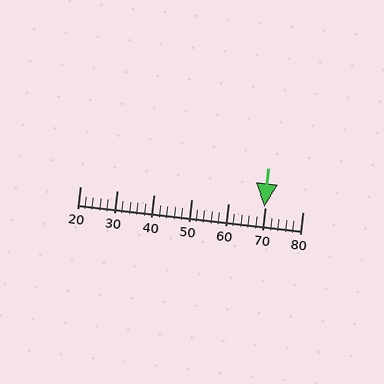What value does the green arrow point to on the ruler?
The green arrow points to approximately 70.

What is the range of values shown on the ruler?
The ruler shows values from 20 to 80.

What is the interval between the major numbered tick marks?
The major tick marks are spaced 10 units apart.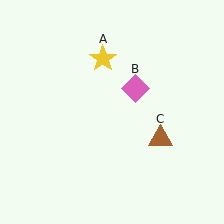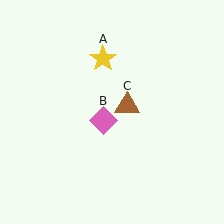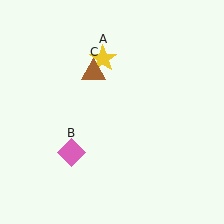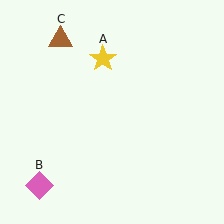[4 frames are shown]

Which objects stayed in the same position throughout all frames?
Yellow star (object A) remained stationary.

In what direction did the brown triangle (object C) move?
The brown triangle (object C) moved up and to the left.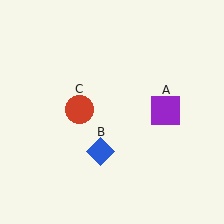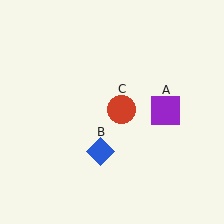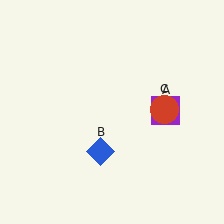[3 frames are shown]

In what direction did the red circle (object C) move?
The red circle (object C) moved right.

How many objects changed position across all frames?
1 object changed position: red circle (object C).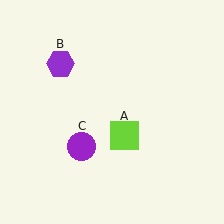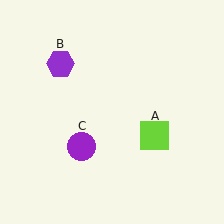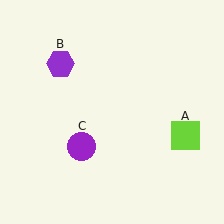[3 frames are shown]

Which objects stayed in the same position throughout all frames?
Purple hexagon (object B) and purple circle (object C) remained stationary.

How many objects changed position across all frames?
1 object changed position: lime square (object A).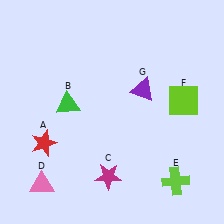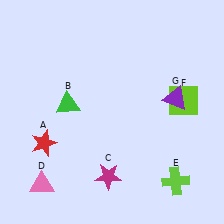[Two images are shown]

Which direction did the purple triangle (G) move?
The purple triangle (G) moved right.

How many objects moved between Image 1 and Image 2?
1 object moved between the two images.